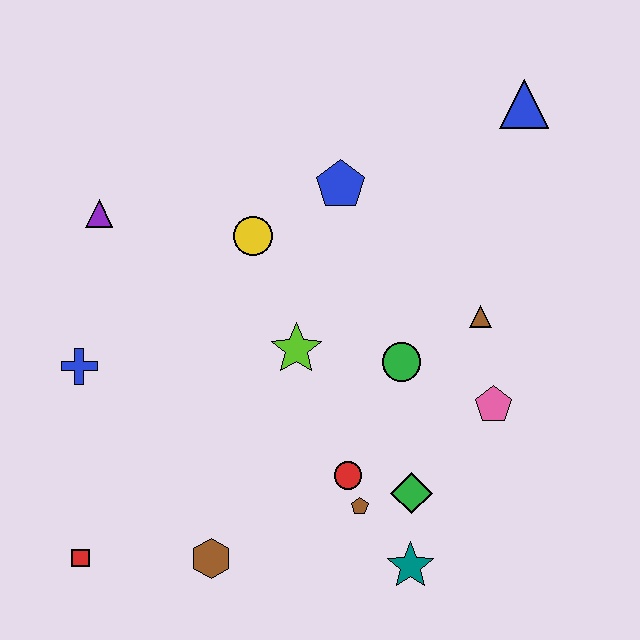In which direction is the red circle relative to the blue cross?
The red circle is to the right of the blue cross.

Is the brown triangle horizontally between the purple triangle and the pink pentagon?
Yes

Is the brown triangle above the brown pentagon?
Yes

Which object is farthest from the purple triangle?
The teal star is farthest from the purple triangle.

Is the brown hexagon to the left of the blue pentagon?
Yes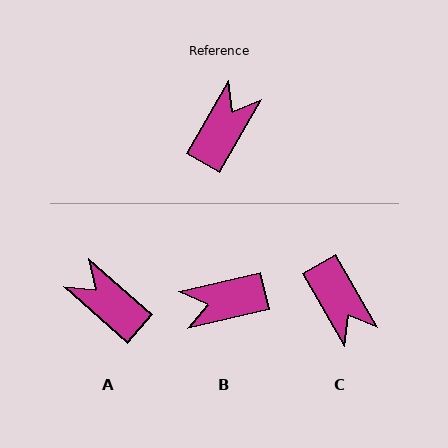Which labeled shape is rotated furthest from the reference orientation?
B, about 133 degrees away.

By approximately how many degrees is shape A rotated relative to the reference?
Approximately 79 degrees counter-clockwise.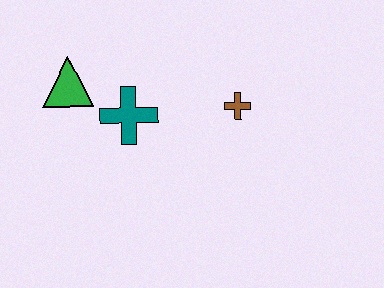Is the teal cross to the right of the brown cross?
No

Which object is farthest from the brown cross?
The green triangle is farthest from the brown cross.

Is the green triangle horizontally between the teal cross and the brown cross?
No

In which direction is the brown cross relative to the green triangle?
The brown cross is to the right of the green triangle.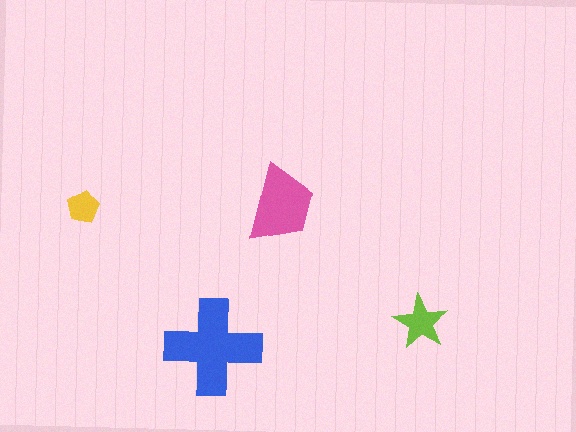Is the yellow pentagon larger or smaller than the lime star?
Smaller.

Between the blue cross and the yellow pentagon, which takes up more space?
The blue cross.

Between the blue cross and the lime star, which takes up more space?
The blue cross.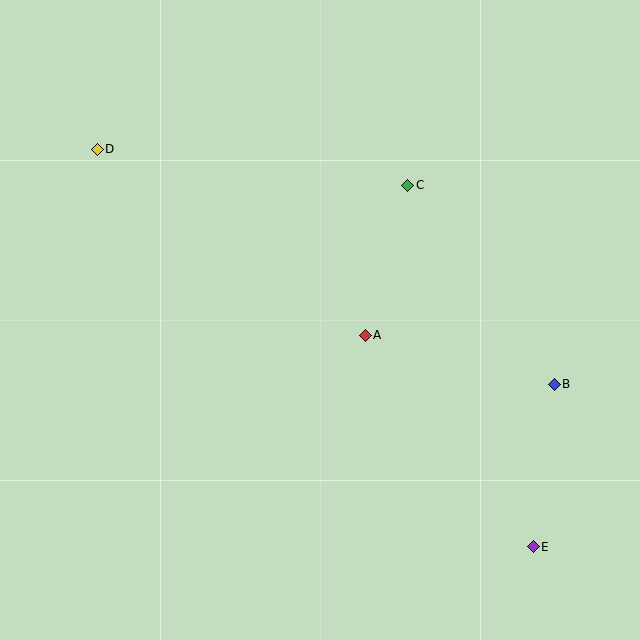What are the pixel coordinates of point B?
Point B is at (554, 384).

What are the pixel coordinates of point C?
Point C is at (408, 185).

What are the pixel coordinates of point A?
Point A is at (365, 335).